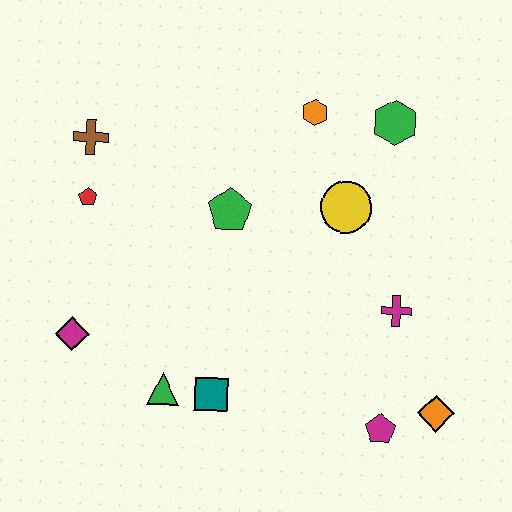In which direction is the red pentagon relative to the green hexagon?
The red pentagon is to the left of the green hexagon.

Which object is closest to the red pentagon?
The brown cross is closest to the red pentagon.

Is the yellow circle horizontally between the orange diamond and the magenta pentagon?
No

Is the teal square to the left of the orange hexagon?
Yes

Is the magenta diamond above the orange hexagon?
No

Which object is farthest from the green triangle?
The green hexagon is farthest from the green triangle.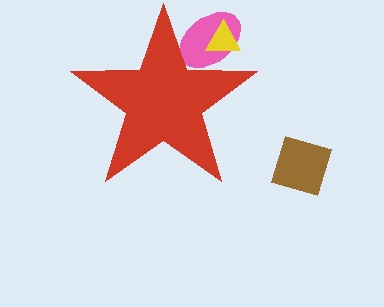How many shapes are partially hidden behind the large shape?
2 shapes are partially hidden.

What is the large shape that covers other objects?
A red star.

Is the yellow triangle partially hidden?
Yes, the yellow triangle is partially hidden behind the red star.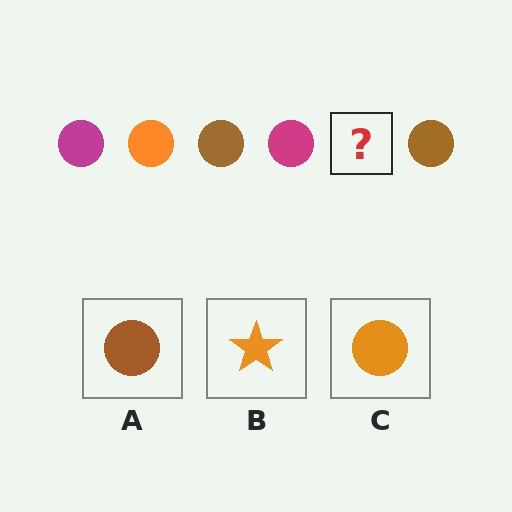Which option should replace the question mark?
Option C.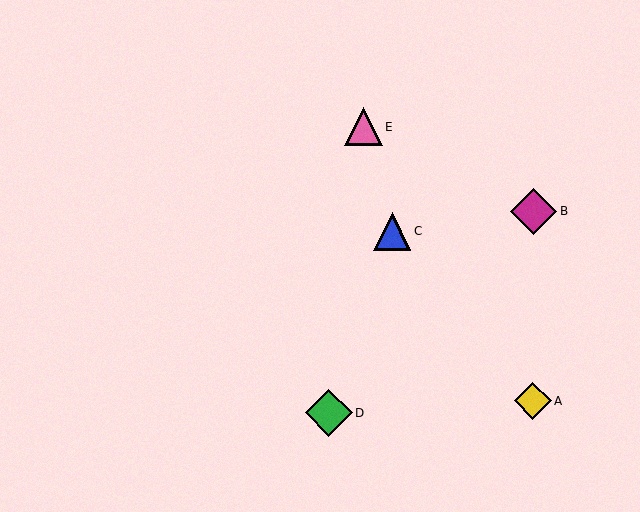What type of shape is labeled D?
Shape D is a green diamond.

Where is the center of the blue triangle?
The center of the blue triangle is at (392, 231).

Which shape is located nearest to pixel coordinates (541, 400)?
The yellow diamond (labeled A) at (533, 401) is nearest to that location.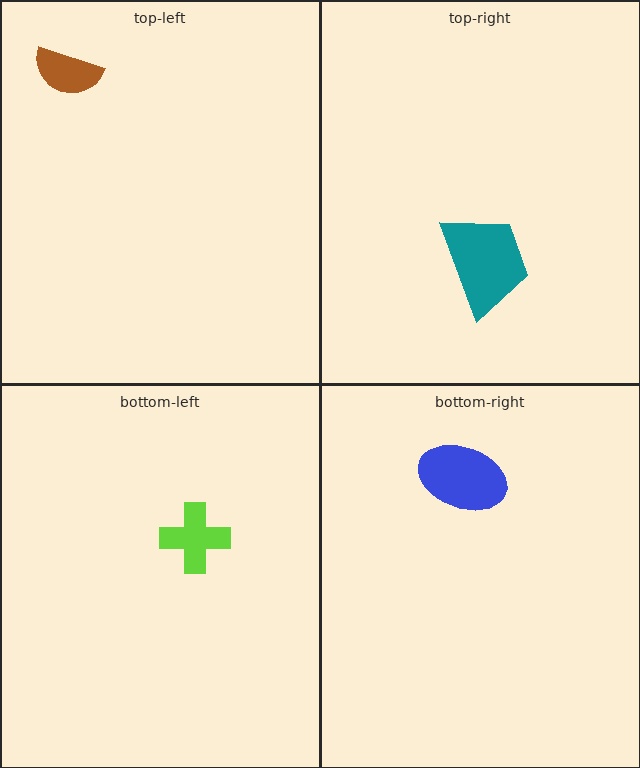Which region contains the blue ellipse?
The bottom-right region.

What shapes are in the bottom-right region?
The blue ellipse.